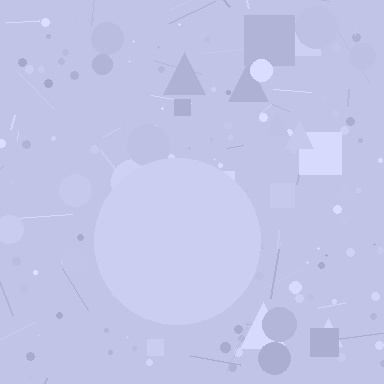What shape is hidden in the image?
A circle is hidden in the image.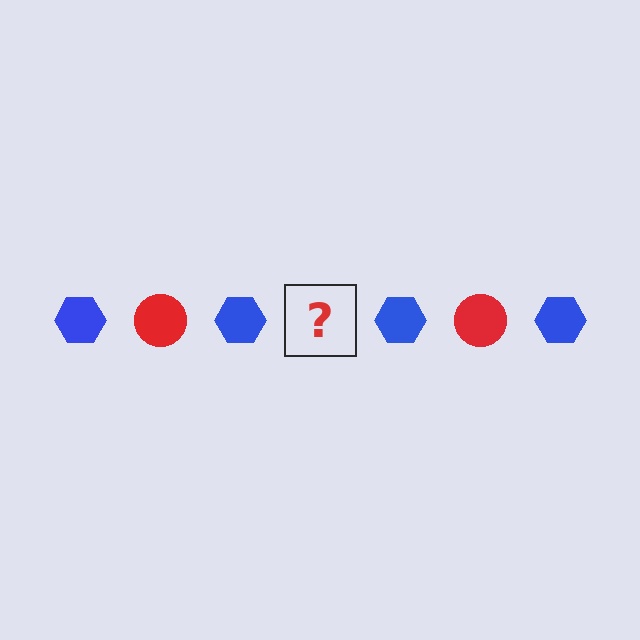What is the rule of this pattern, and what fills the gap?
The rule is that the pattern alternates between blue hexagon and red circle. The gap should be filled with a red circle.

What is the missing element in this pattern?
The missing element is a red circle.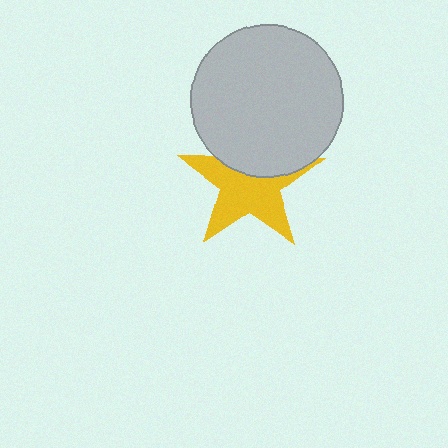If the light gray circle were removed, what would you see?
You would see the complete yellow star.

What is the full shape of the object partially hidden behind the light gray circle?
The partially hidden object is a yellow star.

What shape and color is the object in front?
The object in front is a light gray circle.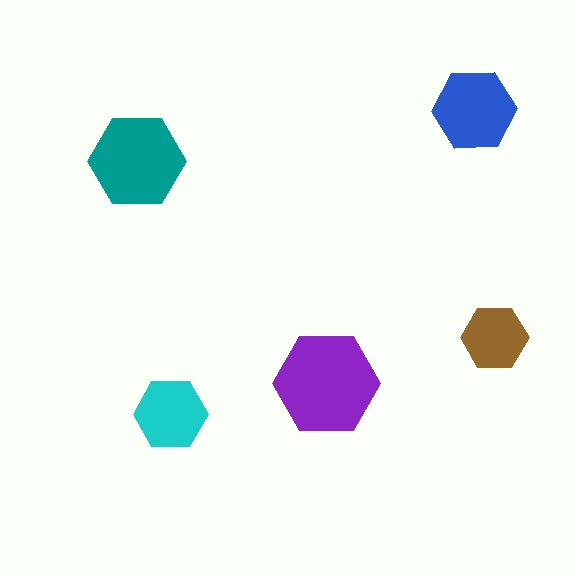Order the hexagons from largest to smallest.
the purple one, the teal one, the blue one, the cyan one, the brown one.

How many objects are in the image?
There are 5 objects in the image.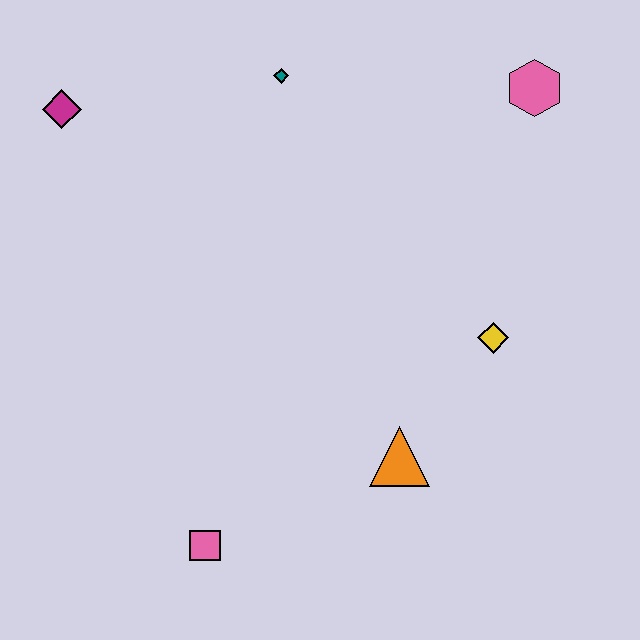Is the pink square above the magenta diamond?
No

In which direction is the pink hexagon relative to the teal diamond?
The pink hexagon is to the right of the teal diamond.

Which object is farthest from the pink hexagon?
The pink square is farthest from the pink hexagon.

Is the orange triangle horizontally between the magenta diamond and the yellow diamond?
Yes